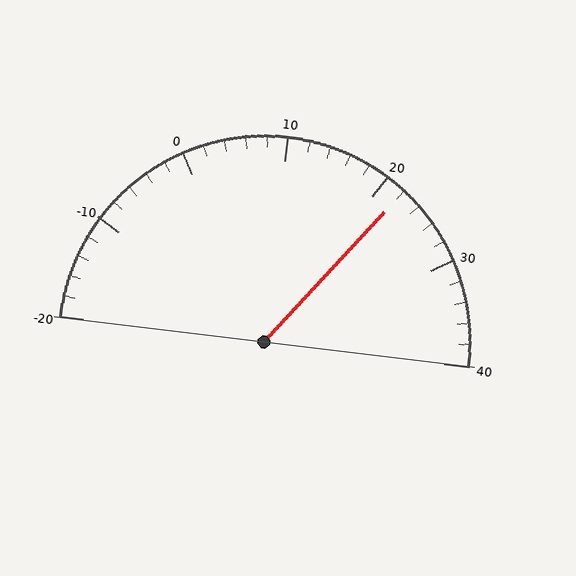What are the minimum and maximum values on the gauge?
The gauge ranges from -20 to 40.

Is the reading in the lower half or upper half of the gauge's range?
The reading is in the upper half of the range (-20 to 40).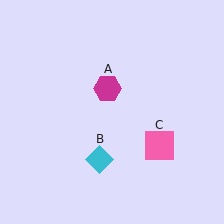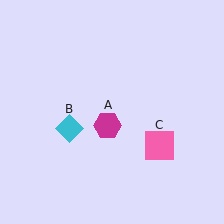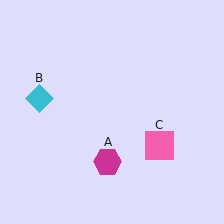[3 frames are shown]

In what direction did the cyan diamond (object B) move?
The cyan diamond (object B) moved up and to the left.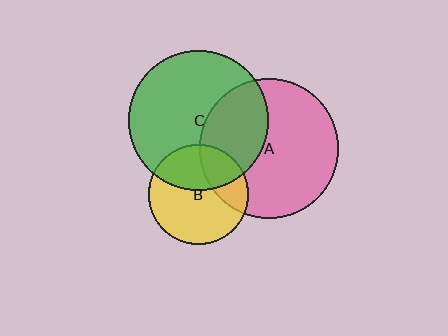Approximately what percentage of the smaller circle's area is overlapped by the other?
Approximately 35%.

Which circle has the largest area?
Circle C (green).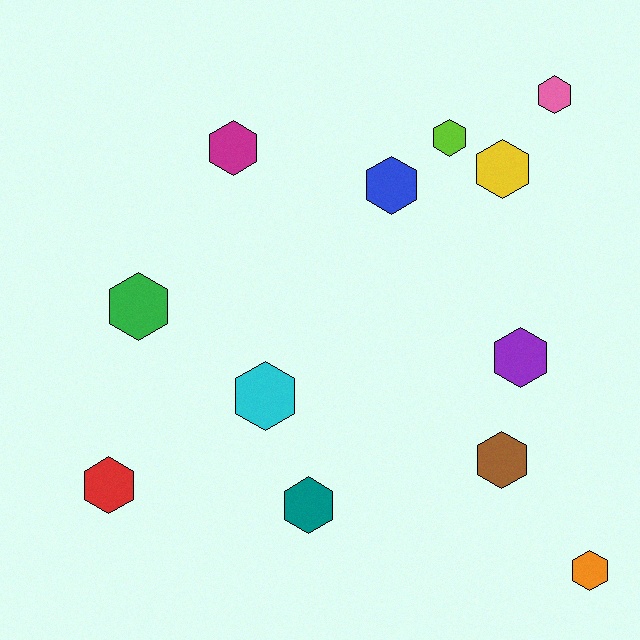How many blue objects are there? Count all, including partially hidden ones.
There is 1 blue object.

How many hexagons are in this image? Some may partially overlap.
There are 12 hexagons.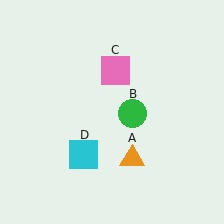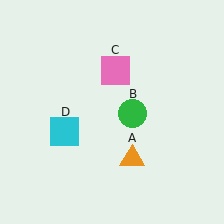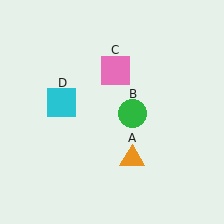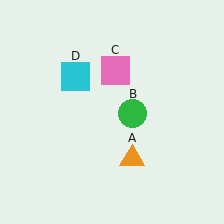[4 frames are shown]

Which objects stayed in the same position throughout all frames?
Orange triangle (object A) and green circle (object B) and pink square (object C) remained stationary.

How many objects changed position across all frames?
1 object changed position: cyan square (object D).